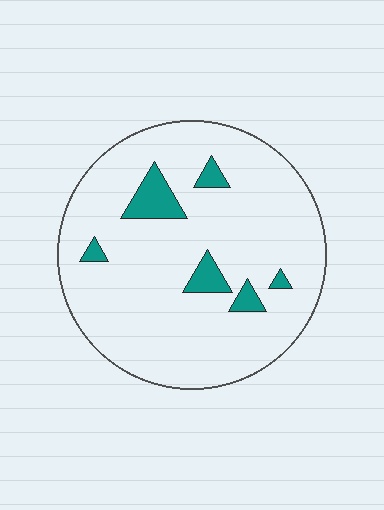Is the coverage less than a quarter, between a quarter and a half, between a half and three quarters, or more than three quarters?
Less than a quarter.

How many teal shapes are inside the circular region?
6.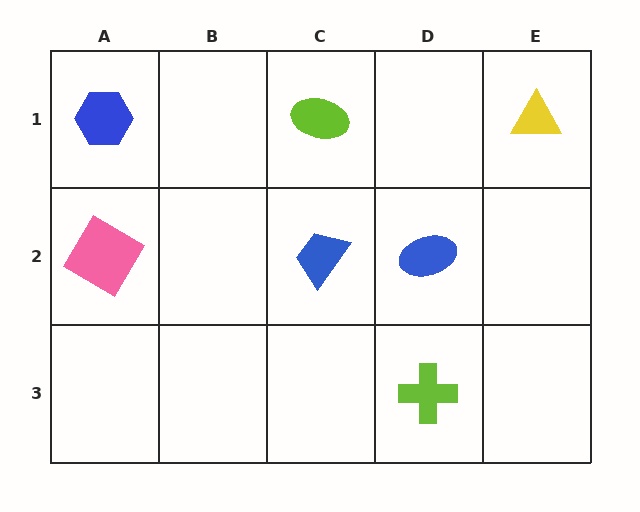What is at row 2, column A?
A pink diamond.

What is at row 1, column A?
A blue hexagon.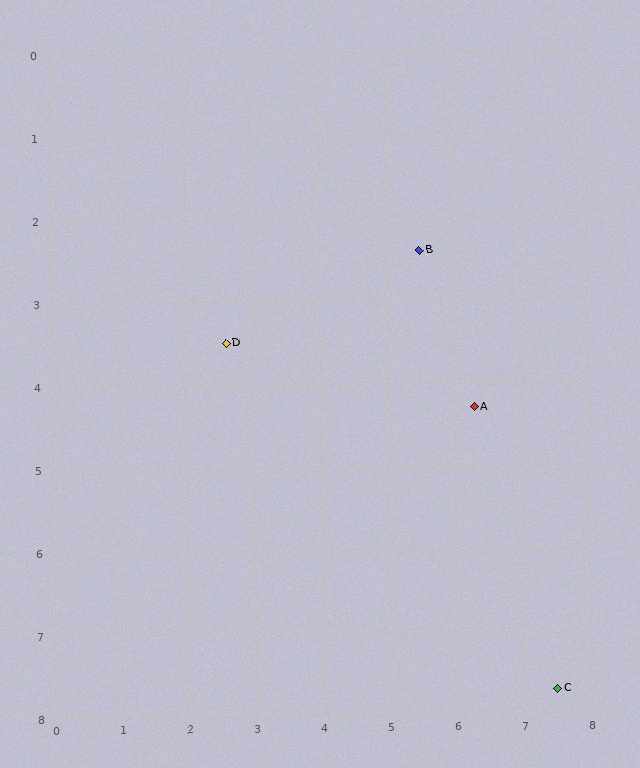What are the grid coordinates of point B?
Point B is at approximately (5.5, 2.4).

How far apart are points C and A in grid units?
Points C and A are about 3.6 grid units apart.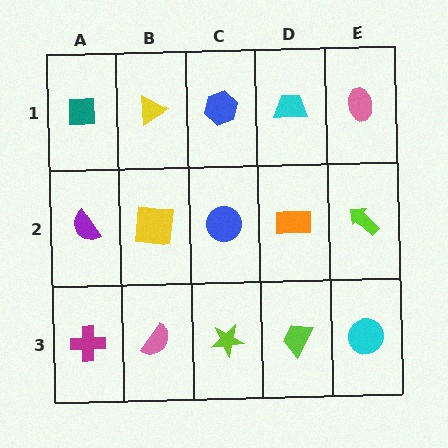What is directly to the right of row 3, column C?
A lime trapezoid.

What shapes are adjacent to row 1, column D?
An orange rectangle (row 2, column D), a blue hexagon (row 1, column C), a pink ellipse (row 1, column E).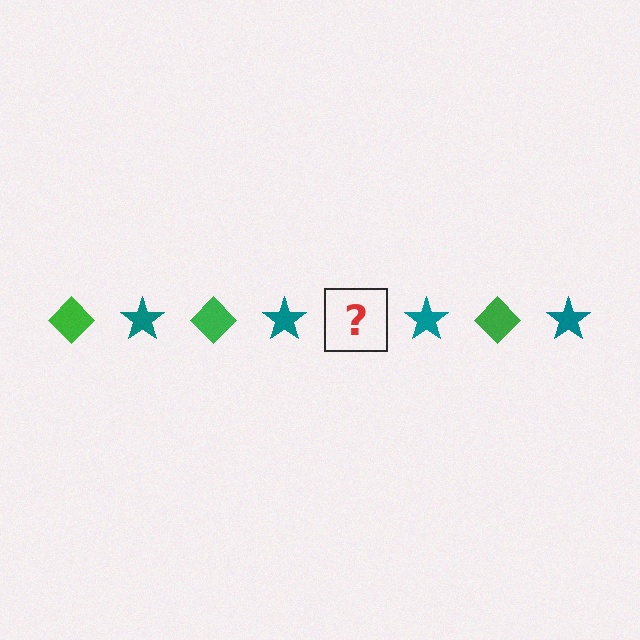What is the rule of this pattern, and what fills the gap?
The rule is that the pattern alternates between green diamond and teal star. The gap should be filled with a green diamond.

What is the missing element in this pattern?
The missing element is a green diamond.